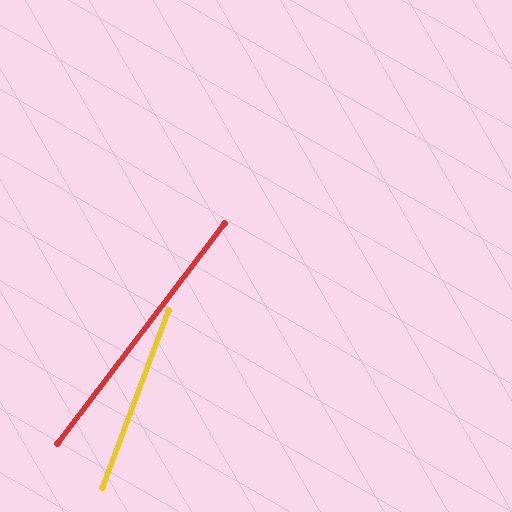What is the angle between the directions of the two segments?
Approximately 17 degrees.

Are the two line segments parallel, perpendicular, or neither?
Neither parallel nor perpendicular — they differ by about 17°.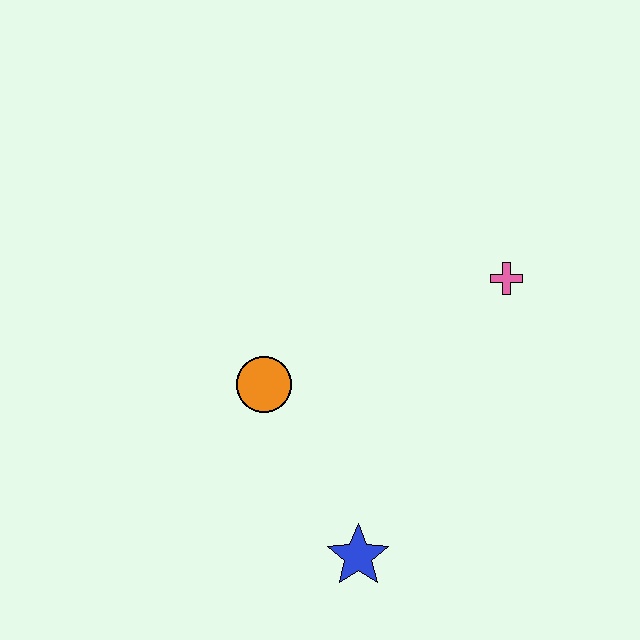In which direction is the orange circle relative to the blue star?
The orange circle is above the blue star.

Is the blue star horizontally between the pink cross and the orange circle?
Yes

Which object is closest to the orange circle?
The blue star is closest to the orange circle.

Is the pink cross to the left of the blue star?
No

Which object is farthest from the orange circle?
The pink cross is farthest from the orange circle.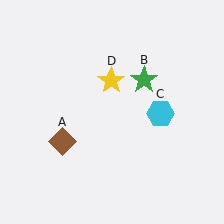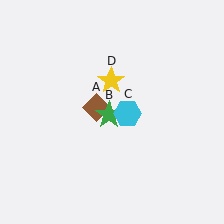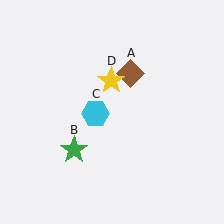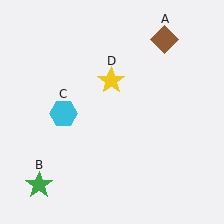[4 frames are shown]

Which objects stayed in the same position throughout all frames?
Yellow star (object D) remained stationary.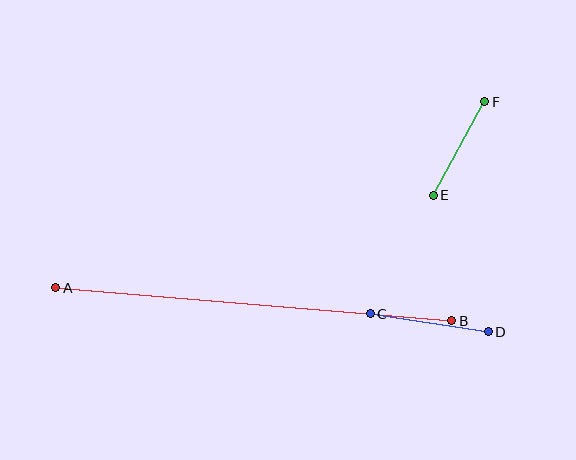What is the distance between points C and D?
The distance is approximately 119 pixels.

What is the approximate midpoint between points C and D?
The midpoint is at approximately (429, 323) pixels.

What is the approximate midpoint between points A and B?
The midpoint is at approximately (254, 304) pixels.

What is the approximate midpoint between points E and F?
The midpoint is at approximately (459, 149) pixels.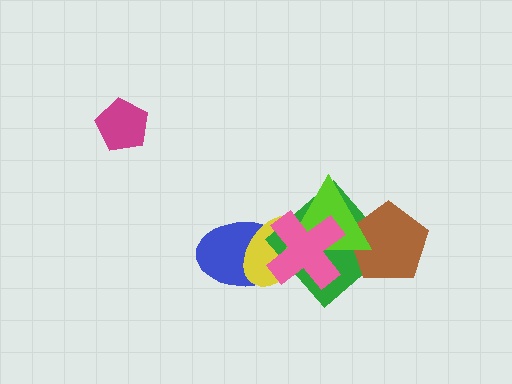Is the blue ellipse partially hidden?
Yes, it is partially covered by another shape.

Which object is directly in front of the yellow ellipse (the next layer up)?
The green diamond is directly in front of the yellow ellipse.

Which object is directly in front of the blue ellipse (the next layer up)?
The yellow ellipse is directly in front of the blue ellipse.